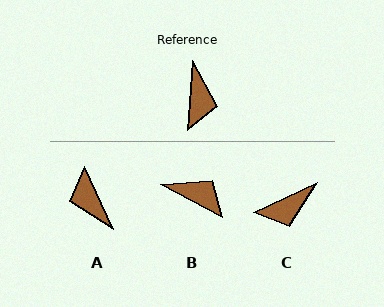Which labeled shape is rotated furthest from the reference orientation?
A, about 150 degrees away.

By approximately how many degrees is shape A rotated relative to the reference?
Approximately 150 degrees clockwise.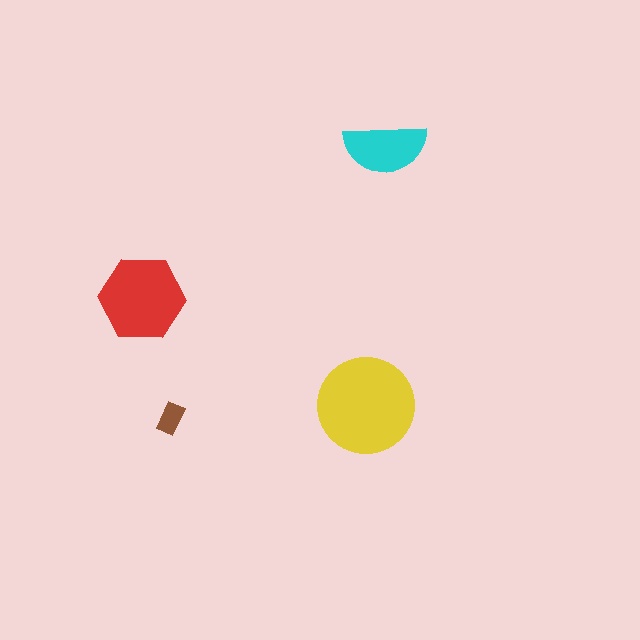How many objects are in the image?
There are 4 objects in the image.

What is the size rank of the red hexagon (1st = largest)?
2nd.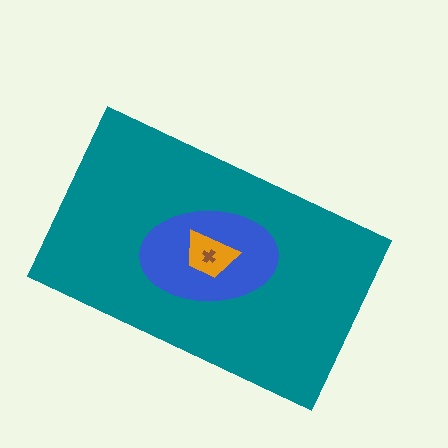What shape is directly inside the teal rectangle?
The blue ellipse.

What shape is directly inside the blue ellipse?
The orange trapezoid.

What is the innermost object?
The brown cross.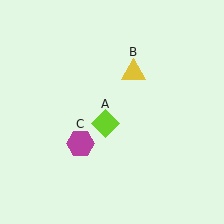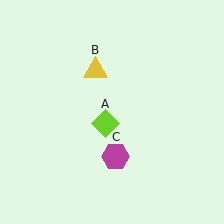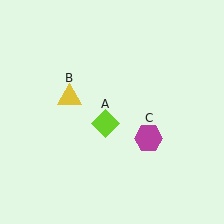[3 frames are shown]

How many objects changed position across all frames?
2 objects changed position: yellow triangle (object B), magenta hexagon (object C).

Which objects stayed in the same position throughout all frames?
Lime diamond (object A) remained stationary.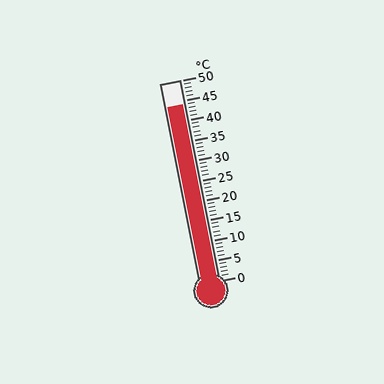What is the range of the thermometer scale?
The thermometer scale ranges from 0°C to 50°C.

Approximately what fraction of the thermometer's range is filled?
The thermometer is filled to approximately 90% of its range.